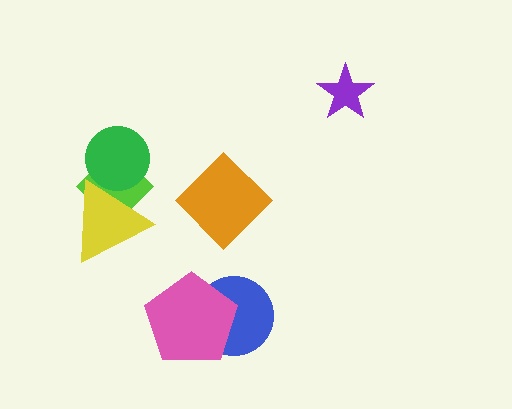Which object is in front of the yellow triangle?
The green circle is in front of the yellow triangle.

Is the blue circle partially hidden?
Yes, it is partially covered by another shape.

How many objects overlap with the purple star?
0 objects overlap with the purple star.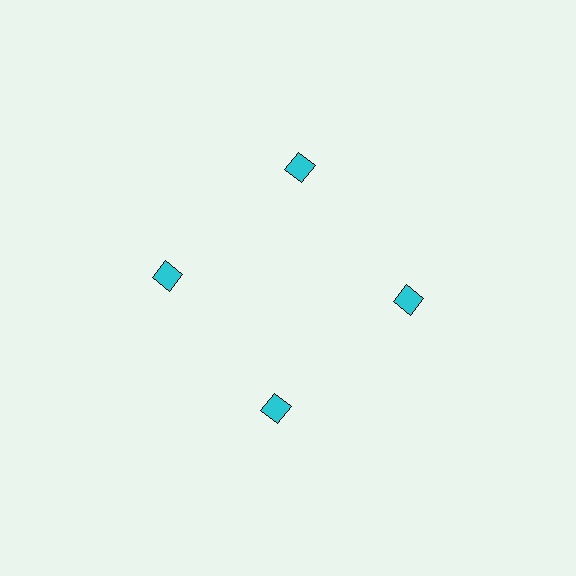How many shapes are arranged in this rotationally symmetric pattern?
There are 4 shapes, arranged in 4 groups of 1.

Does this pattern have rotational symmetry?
Yes, this pattern has 4-fold rotational symmetry. It looks the same after rotating 90 degrees around the center.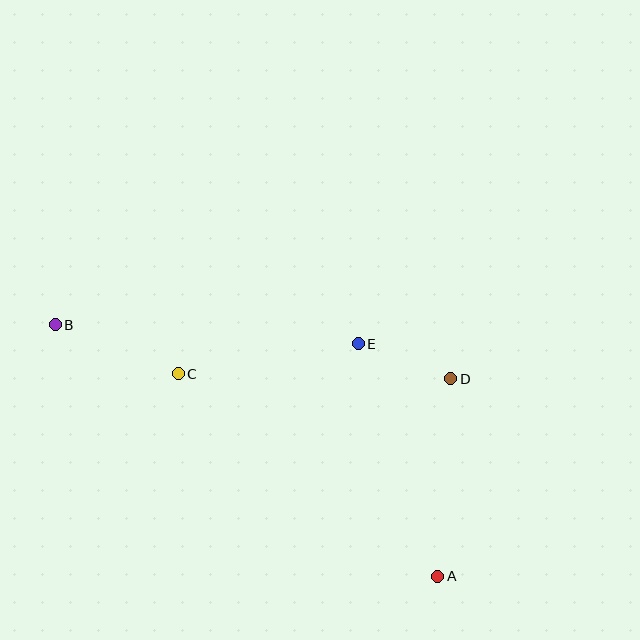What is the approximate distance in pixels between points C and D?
The distance between C and D is approximately 273 pixels.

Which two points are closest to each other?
Points D and E are closest to each other.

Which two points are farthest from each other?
Points A and B are farthest from each other.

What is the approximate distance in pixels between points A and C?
The distance between A and C is approximately 329 pixels.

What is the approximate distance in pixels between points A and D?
The distance between A and D is approximately 198 pixels.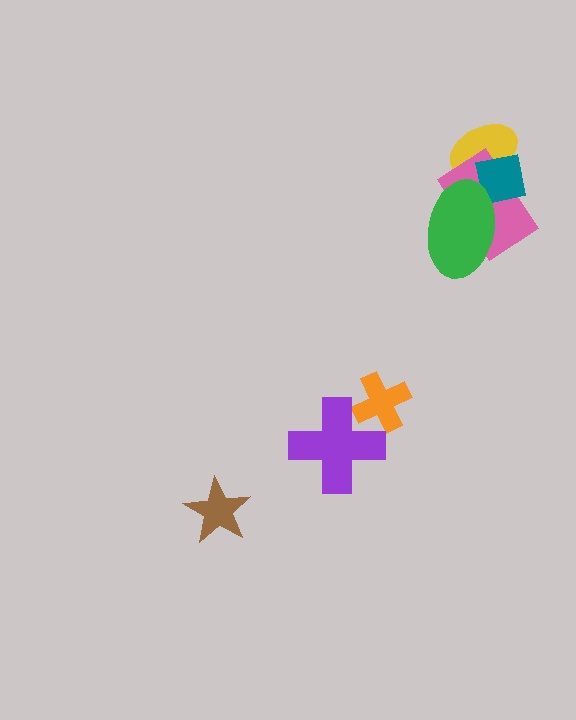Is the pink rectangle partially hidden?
Yes, it is partially covered by another shape.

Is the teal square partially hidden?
Yes, it is partially covered by another shape.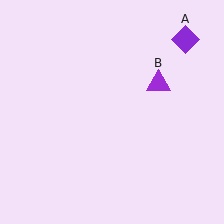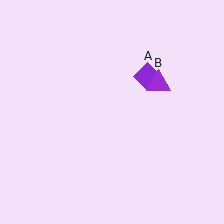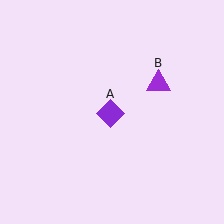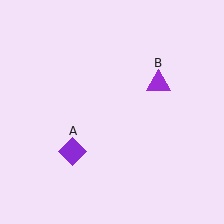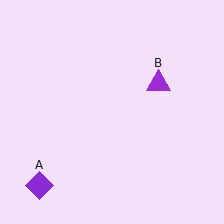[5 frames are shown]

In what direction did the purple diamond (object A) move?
The purple diamond (object A) moved down and to the left.